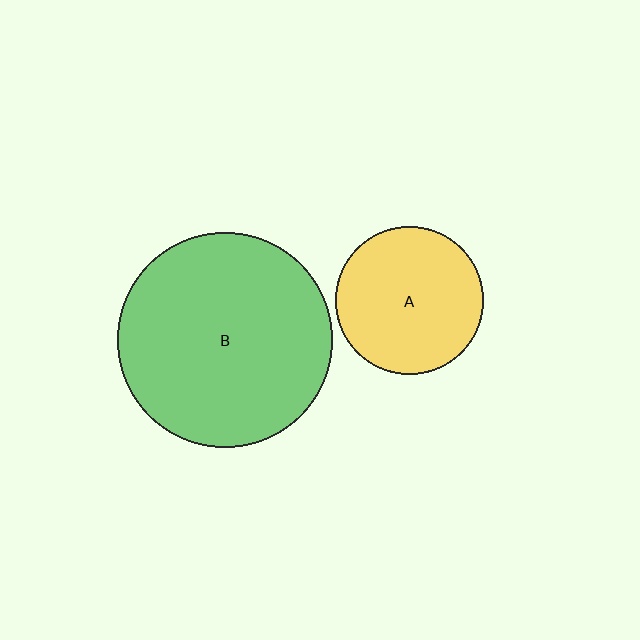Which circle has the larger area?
Circle B (green).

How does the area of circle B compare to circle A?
Approximately 2.1 times.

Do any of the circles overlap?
No, none of the circles overlap.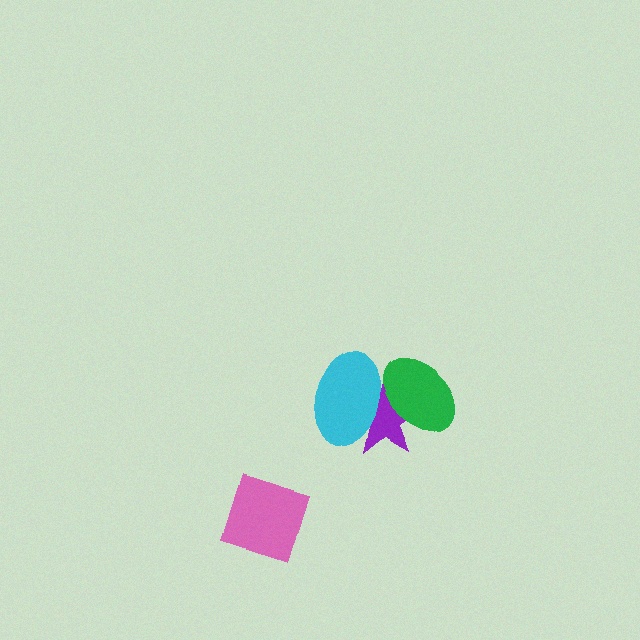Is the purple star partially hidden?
Yes, it is partially covered by another shape.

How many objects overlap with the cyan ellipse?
2 objects overlap with the cyan ellipse.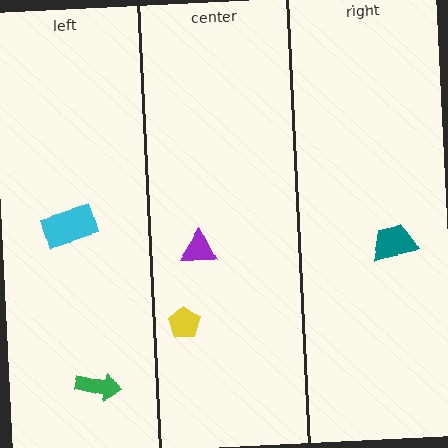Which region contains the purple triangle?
The center region.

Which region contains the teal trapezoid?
The right region.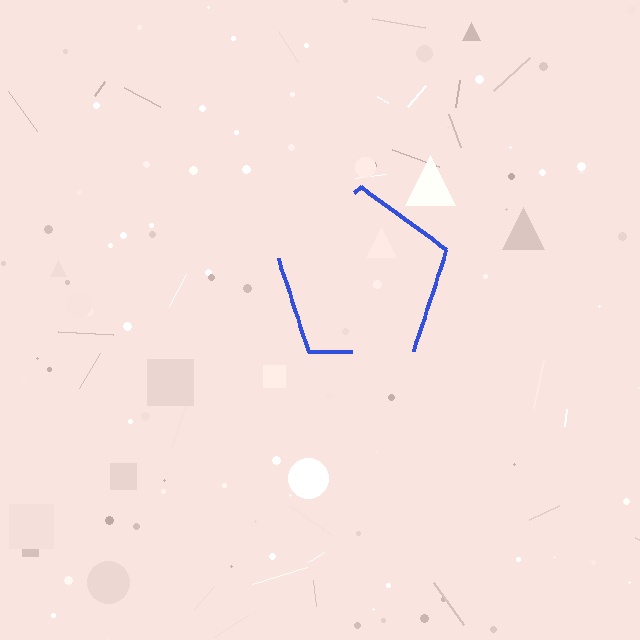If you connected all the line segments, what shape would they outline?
They would outline a pentagon.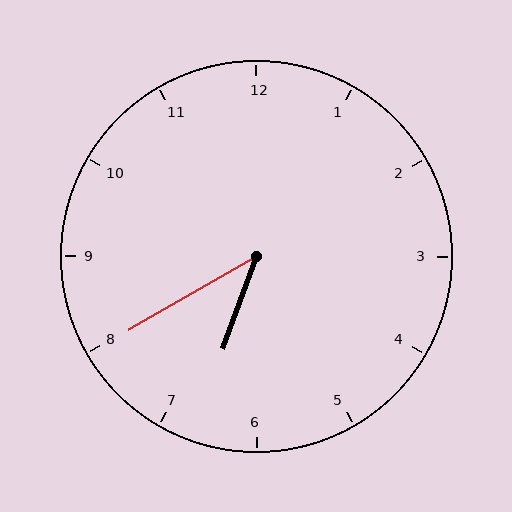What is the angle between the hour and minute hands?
Approximately 40 degrees.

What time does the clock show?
6:40.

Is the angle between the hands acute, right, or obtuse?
It is acute.